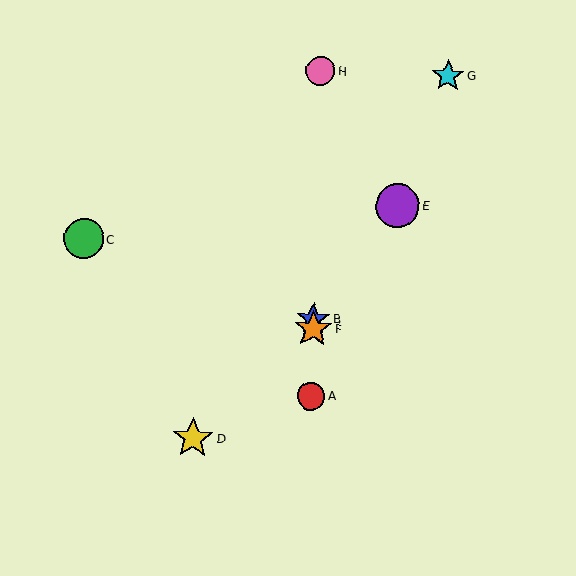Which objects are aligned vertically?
Objects A, B, F, H are aligned vertically.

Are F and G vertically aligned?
No, F is at x≈313 and G is at x≈448.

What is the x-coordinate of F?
Object F is at x≈313.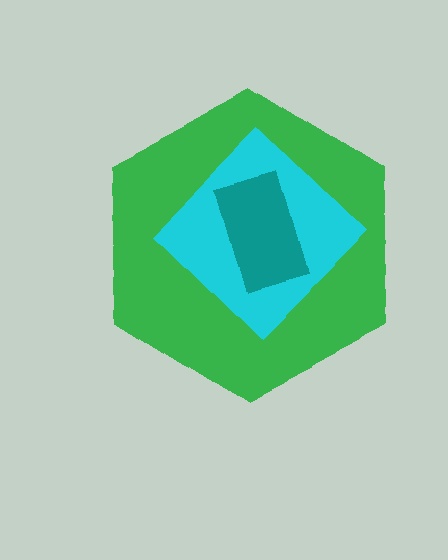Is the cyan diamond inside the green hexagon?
Yes.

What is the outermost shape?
The green hexagon.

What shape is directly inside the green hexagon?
The cyan diamond.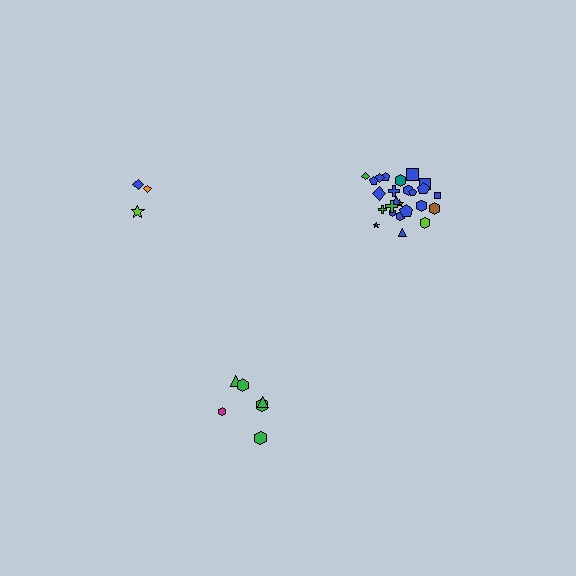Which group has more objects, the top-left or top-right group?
The top-right group.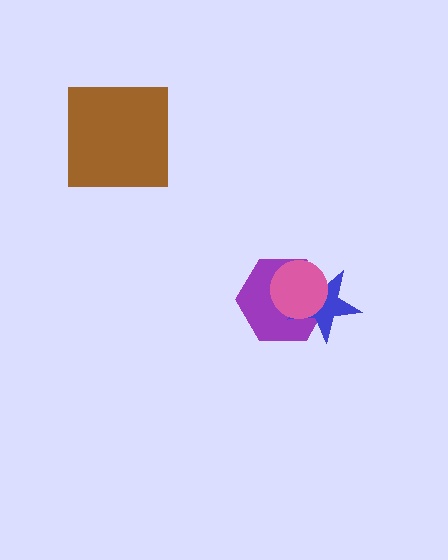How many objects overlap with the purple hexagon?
2 objects overlap with the purple hexagon.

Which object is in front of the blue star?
The pink circle is in front of the blue star.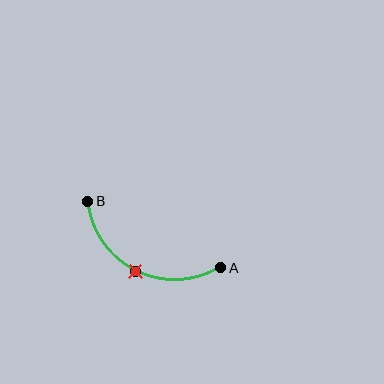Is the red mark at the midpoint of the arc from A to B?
Yes. The red mark lies on the arc at equal arc-length from both A and B — it is the arc midpoint.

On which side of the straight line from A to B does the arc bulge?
The arc bulges below the straight line connecting A and B.